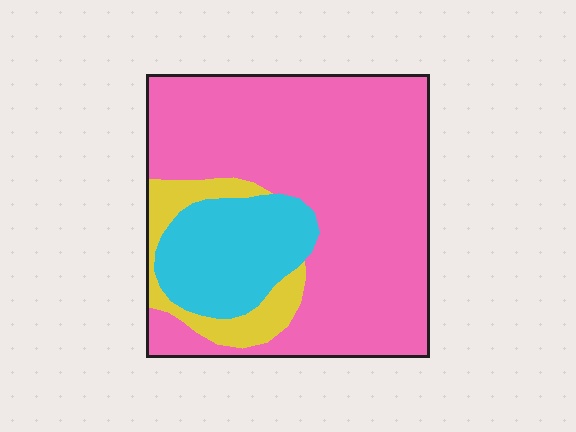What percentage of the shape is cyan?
Cyan takes up about one fifth (1/5) of the shape.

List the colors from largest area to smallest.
From largest to smallest: pink, cyan, yellow.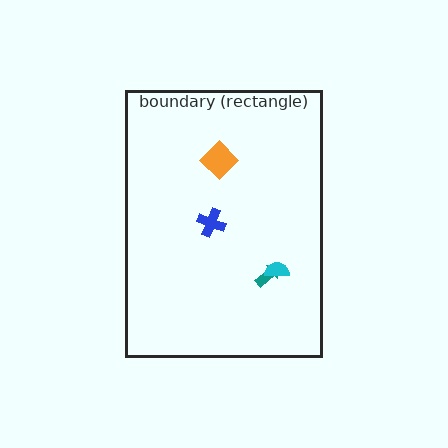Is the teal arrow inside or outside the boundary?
Inside.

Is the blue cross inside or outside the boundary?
Inside.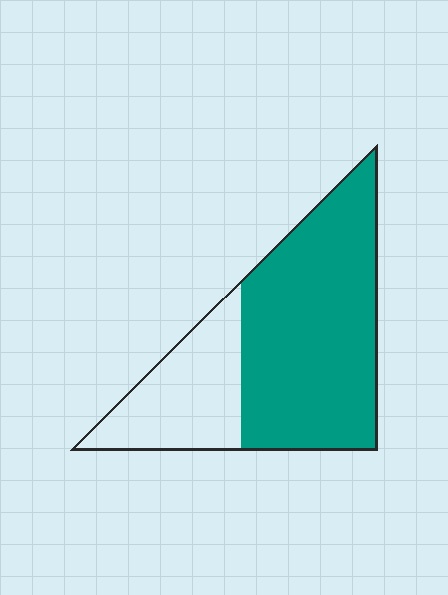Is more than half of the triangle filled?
Yes.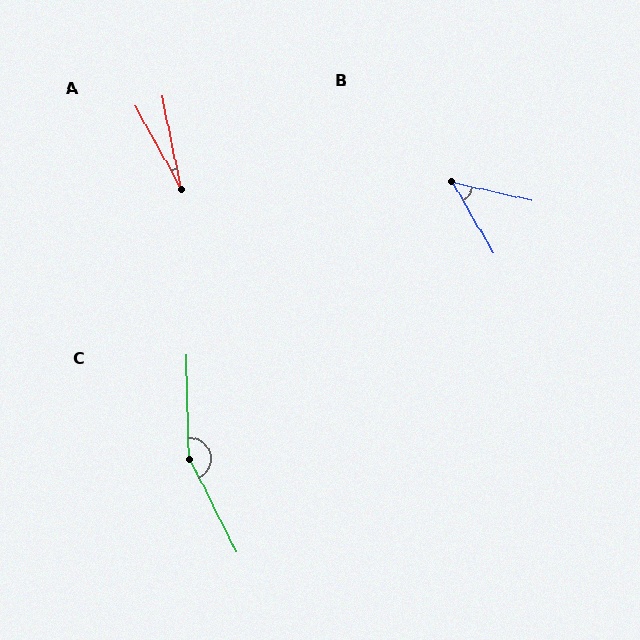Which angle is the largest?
C, at approximately 154 degrees.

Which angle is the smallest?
A, at approximately 17 degrees.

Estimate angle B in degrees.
Approximately 47 degrees.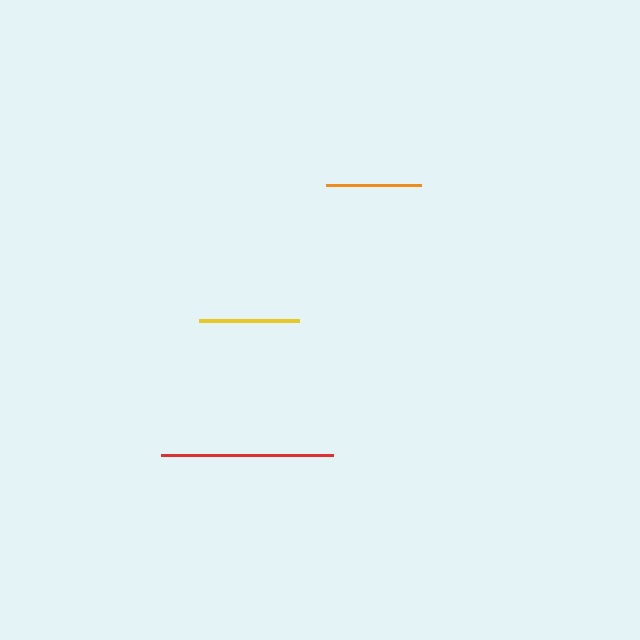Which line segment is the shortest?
The orange line is the shortest at approximately 95 pixels.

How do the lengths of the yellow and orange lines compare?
The yellow and orange lines are approximately the same length.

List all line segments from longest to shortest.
From longest to shortest: red, yellow, orange.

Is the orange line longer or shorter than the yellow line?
The yellow line is longer than the orange line.